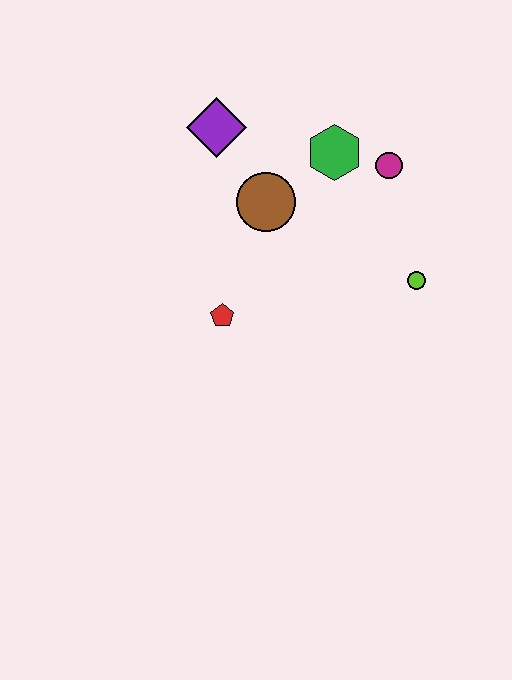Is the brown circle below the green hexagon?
Yes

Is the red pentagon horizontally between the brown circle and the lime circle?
No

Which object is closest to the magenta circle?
The green hexagon is closest to the magenta circle.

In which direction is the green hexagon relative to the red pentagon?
The green hexagon is above the red pentagon.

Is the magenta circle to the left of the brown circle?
No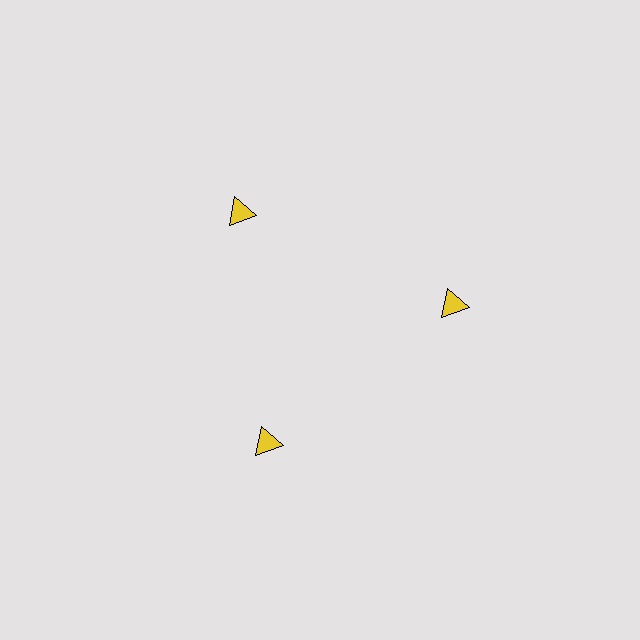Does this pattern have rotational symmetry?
Yes, this pattern has 3-fold rotational symmetry. It looks the same after rotating 120 degrees around the center.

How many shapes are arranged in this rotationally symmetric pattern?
There are 3 shapes, arranged in 3 groups of 1.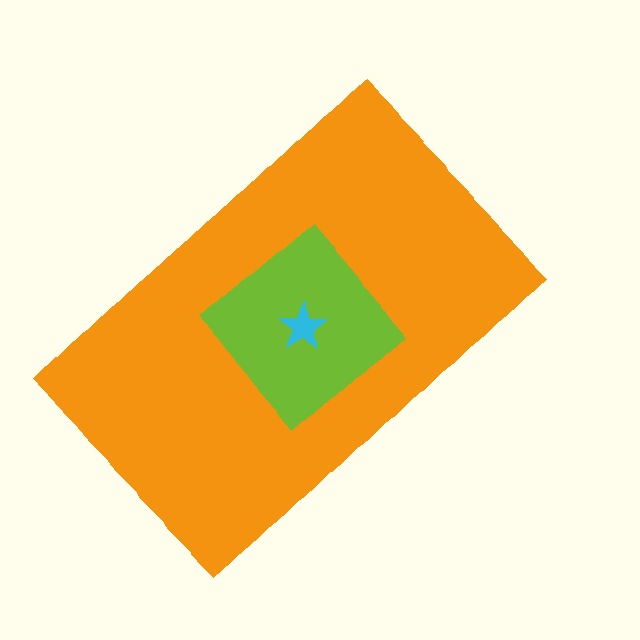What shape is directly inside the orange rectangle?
The lime diamond.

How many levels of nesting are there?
3.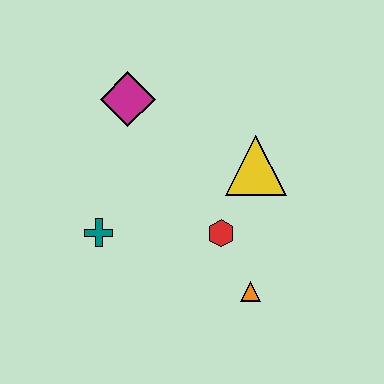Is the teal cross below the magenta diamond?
Yes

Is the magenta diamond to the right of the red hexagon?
No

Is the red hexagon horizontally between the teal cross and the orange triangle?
Yes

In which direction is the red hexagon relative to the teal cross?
The red hexagon is to the right of the teal cross.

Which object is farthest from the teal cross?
The yellow triangle is farthest from the teal cross.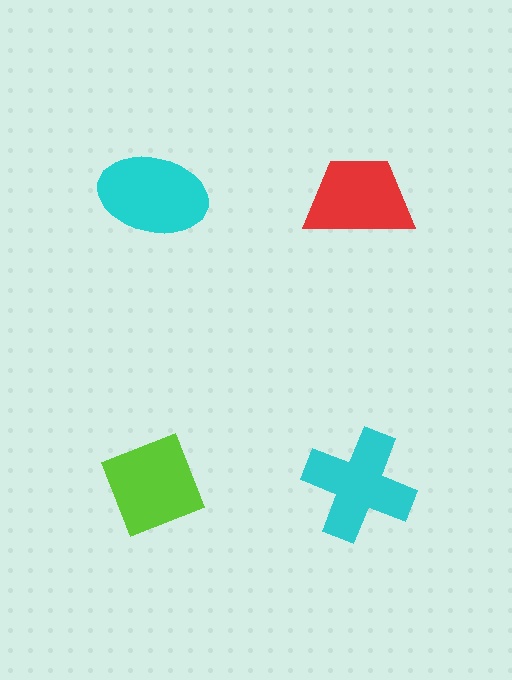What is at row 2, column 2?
A cyan cross.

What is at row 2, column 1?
A lime diamond.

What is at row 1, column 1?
A cyan ellipse.